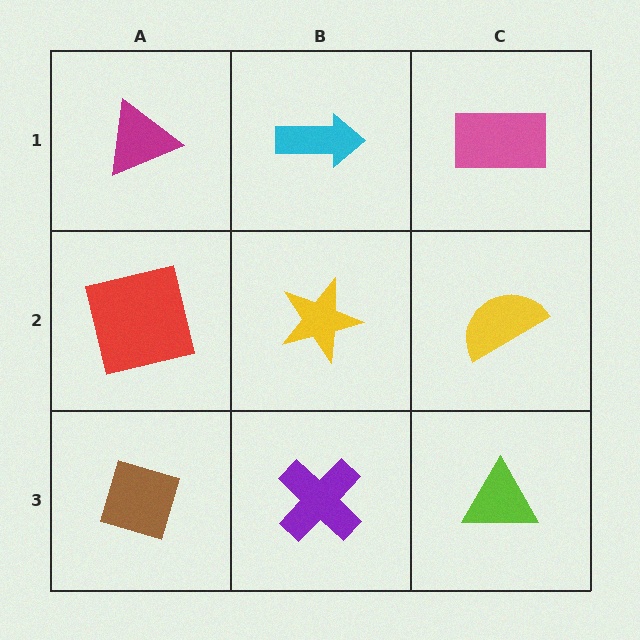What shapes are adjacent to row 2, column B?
A cyan arrow (row 1, column B), a purple cross (row 3, column B), a red square (row 2, column A), a yellow semicircle (row 2, column C).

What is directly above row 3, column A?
A red square.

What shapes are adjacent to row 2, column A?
A magenta triangle (row 1, column A), a brown diamond (row 3, column A), a yellow star (row 2, column B).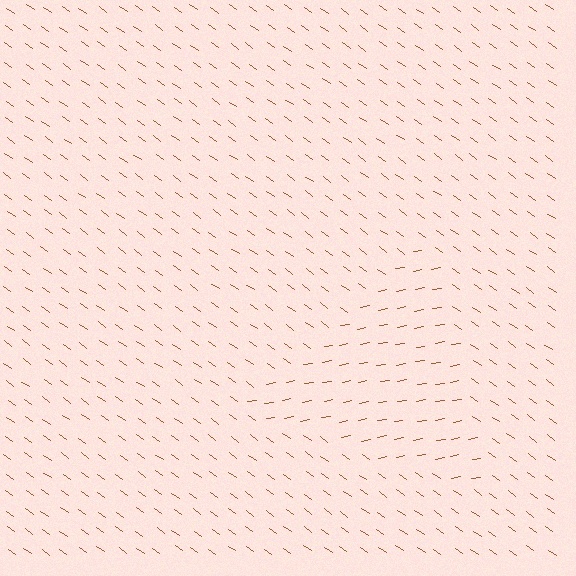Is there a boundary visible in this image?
Yes, there is a texture boundary formed by a change in line orientation.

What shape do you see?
I see a triangle.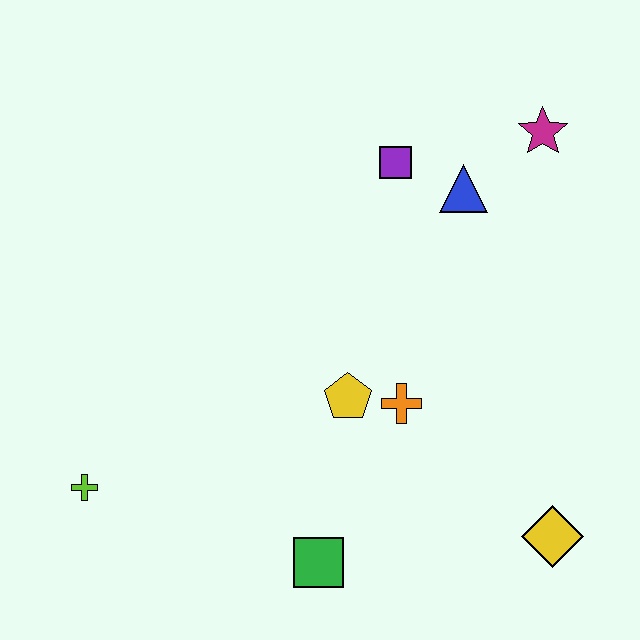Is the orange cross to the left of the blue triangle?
Yes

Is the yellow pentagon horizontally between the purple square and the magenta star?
No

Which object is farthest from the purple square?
The lime cross is farthest from the purple square.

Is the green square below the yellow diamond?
Yes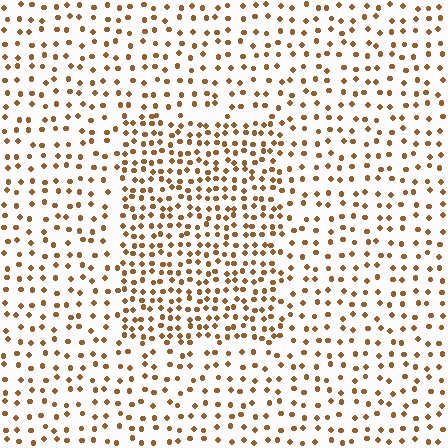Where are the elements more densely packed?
The elements are more densely packed inside the rectangle boundary.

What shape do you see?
I see a rectangle.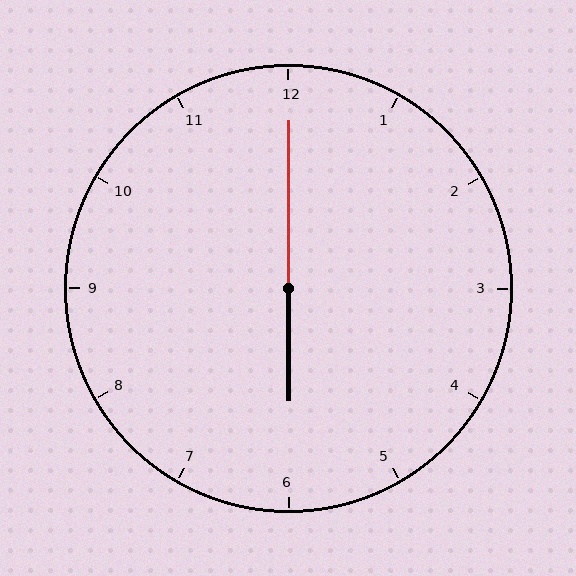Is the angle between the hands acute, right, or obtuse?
It is obtuse.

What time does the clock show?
6:00.